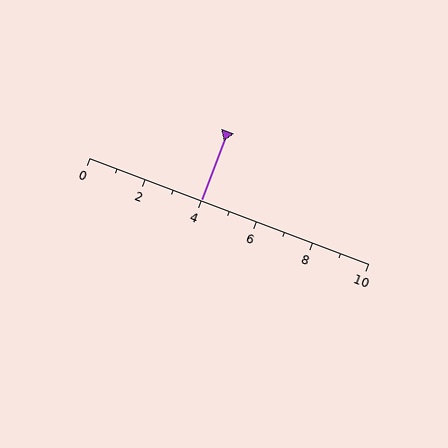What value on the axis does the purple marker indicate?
The marker indicates approximately 4.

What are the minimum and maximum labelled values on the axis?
The axis runs from 0 to 10.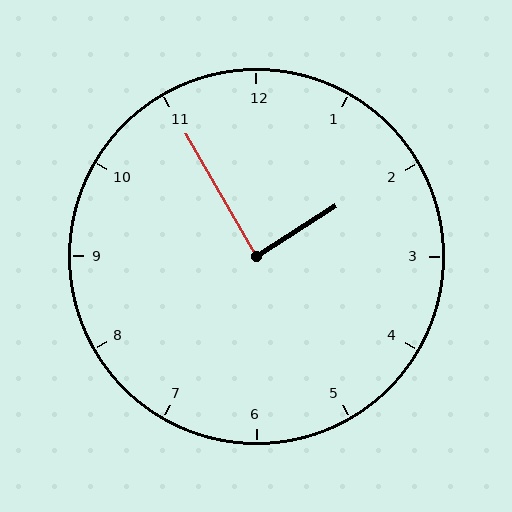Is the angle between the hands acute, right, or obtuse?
It is right.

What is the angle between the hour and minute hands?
Approximately 88 degrees.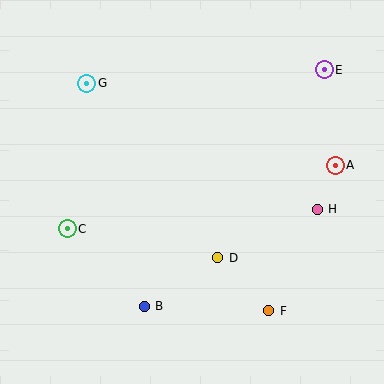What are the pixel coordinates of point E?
Point E is at (324, 70).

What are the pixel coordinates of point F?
Point F is at (269, 311).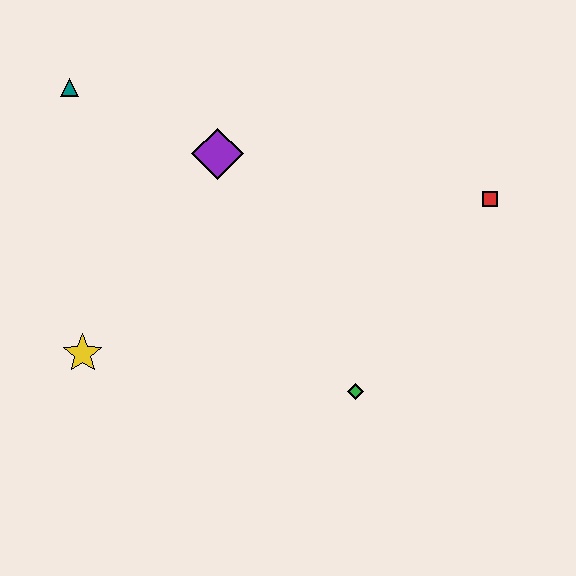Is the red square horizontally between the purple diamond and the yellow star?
No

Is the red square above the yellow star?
Yes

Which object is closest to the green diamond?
The red square is closest to the green diamond.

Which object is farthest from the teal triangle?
The red square is farthest from the teal triangle.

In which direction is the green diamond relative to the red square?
The green diamond is below the red square.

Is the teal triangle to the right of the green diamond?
No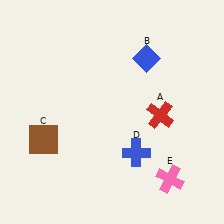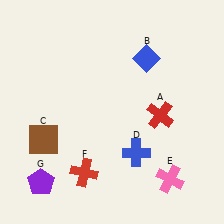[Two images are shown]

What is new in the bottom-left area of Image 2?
A red cross (F) was added in the bottom-left area of Image 2.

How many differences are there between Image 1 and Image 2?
There are 2 differences between the two images.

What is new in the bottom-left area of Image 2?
A purple pentagon (G) was added in the bottom-left area of Image 2.